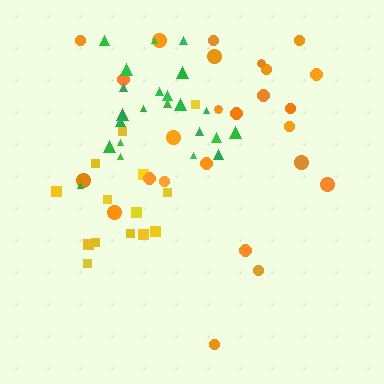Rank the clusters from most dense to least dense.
yellow, green, orange.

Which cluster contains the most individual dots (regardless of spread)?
Orange (25).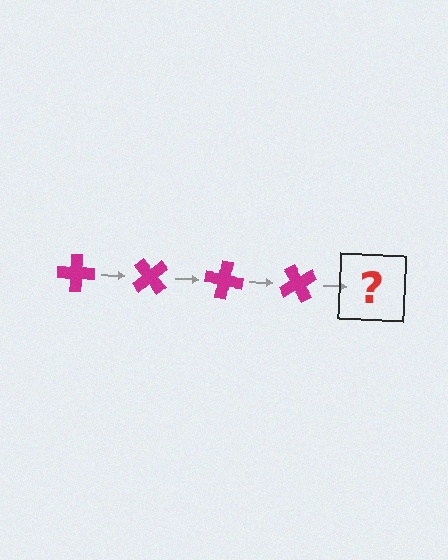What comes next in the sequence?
The next element should be a magenta cross rotated 200 degrees.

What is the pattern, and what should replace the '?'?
The pattern is that the cross rotates 50 degrees each step. The '?' should be a magenta cross rotated 200 degrees.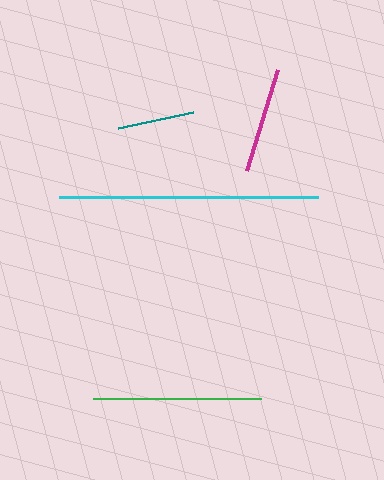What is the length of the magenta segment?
The magenta segment is approximately 106 pixels long.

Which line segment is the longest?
The cyan line is the longest at approximately 259 pixels.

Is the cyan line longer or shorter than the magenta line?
The cyan line is longer than the magenta line.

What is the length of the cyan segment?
The cyan segment is approximately 259 pixels long.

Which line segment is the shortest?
The teal line is the shortest at approximately 77 pixels.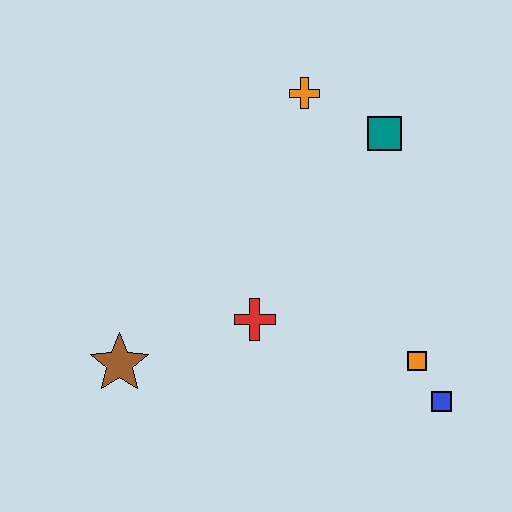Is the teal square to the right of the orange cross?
Yes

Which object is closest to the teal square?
The orange cross is closest to the teal square.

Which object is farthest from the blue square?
The orange cross is farthest from the blue square.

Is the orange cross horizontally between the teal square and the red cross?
Yes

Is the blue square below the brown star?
Yes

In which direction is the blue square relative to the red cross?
The blue square is to the right of the red cross.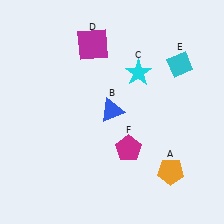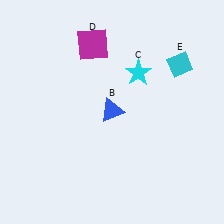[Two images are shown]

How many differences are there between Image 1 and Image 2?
There are 2 differences between the two images.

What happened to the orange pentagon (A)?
The orange pentagon (A) was removed in Image 2. It was in the bottom-right area of Image 1.